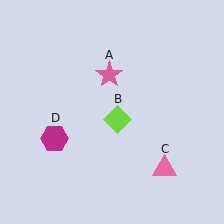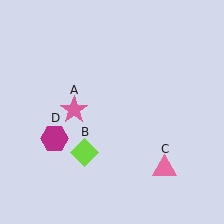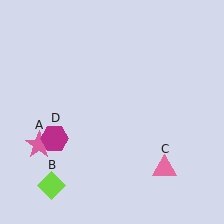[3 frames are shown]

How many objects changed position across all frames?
2 objects changed position: pink star (object A), lime diamond (object B).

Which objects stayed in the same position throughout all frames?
Pink triangle (object C) and magenta hexagon (object D) remained stationary.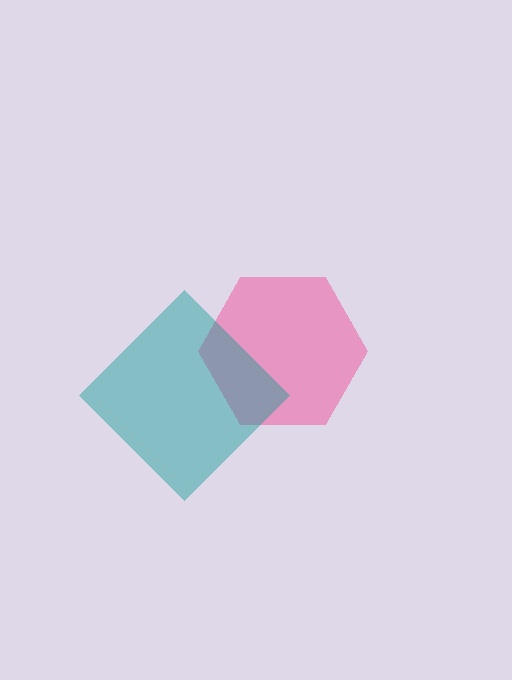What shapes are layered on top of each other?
The layered shapes are: a pink hexagon, a teal diamond.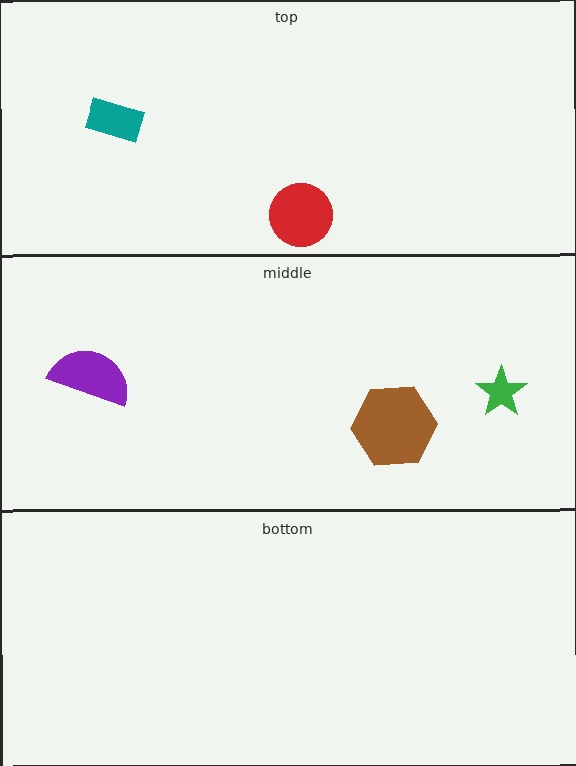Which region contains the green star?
The middle region.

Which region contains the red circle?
The top region.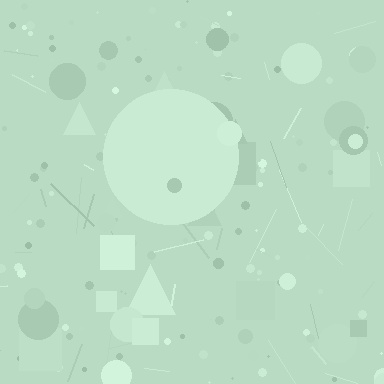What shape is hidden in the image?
A circle is hidden in the image.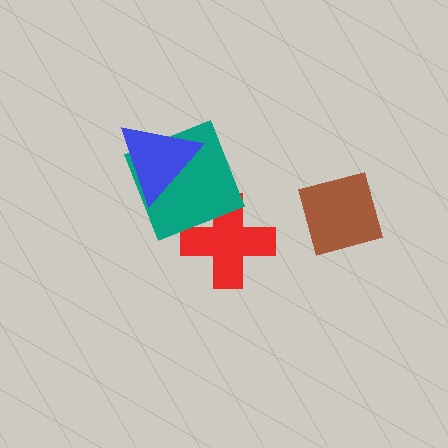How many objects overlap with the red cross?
1 object overlaps with the red cross.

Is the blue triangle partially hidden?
No, no other shape covers it.